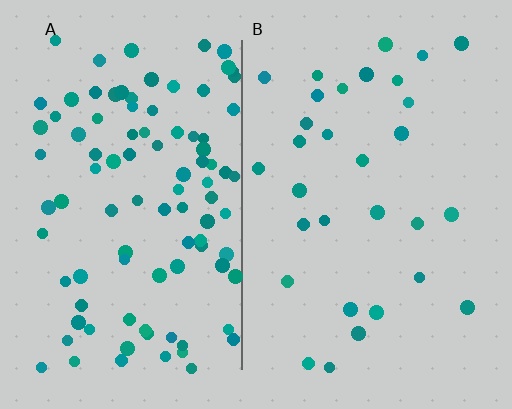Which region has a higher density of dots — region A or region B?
A (the left).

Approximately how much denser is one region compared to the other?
Approximately 3.1× — region A over region B.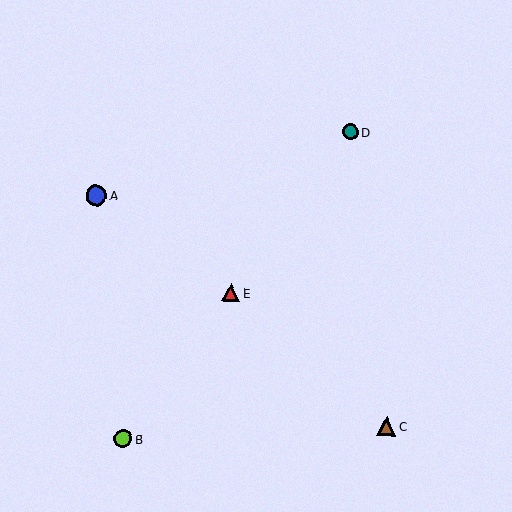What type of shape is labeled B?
Shape B is a lime circle.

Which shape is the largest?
The blue circle (labeled A) is the largest.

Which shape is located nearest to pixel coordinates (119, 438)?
The lime circle (labeled B) at (123, 439) is nearest to that location.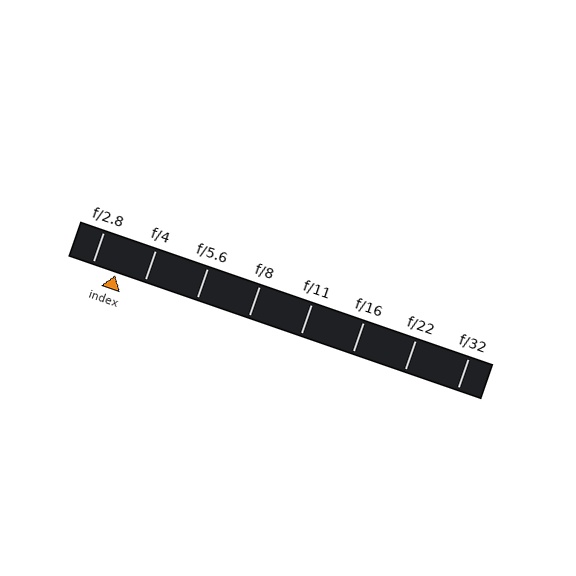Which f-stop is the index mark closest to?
The index mark is closest to f/2.8.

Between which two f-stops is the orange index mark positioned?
The index mark is between f/2.8 and f/4.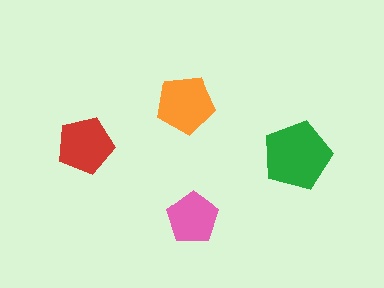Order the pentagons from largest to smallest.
the green one, the orange one, the red one, the pink one.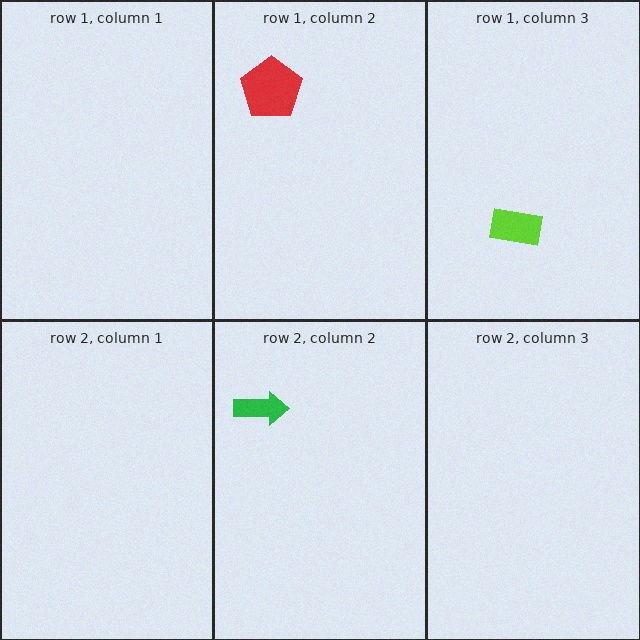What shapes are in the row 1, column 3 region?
The lime rectangle.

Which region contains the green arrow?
The row 2, column 2 region.